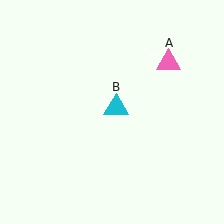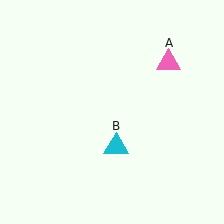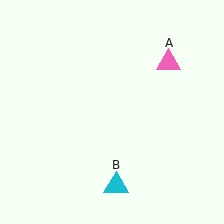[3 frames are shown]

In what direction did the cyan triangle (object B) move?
The cyan triangle (object B) moved down.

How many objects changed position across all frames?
1 object changed position: cyan triangle (object B).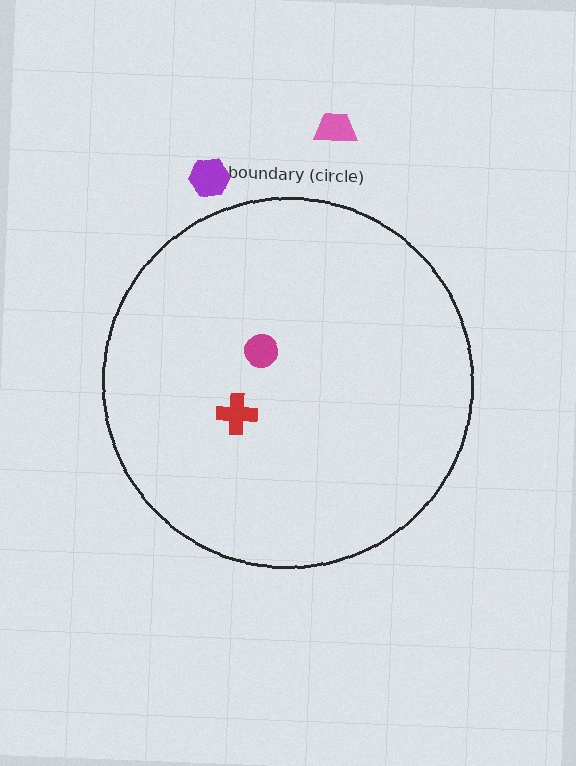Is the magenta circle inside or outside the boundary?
Inside.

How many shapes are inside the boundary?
2 inside, 2 outside.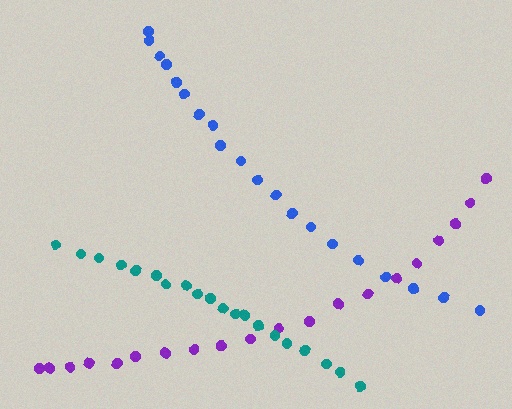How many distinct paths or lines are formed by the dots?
There are 3 distinct paths.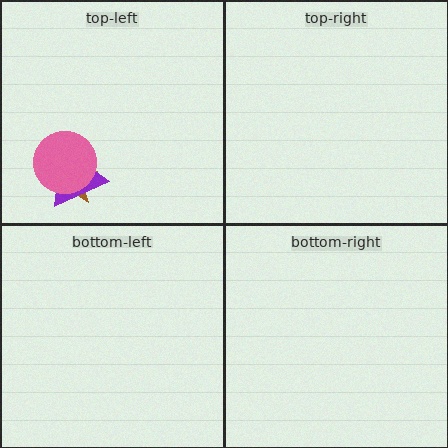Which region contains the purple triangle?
The top-left region.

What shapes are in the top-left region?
The brown star, the purple triangle, the pink circle.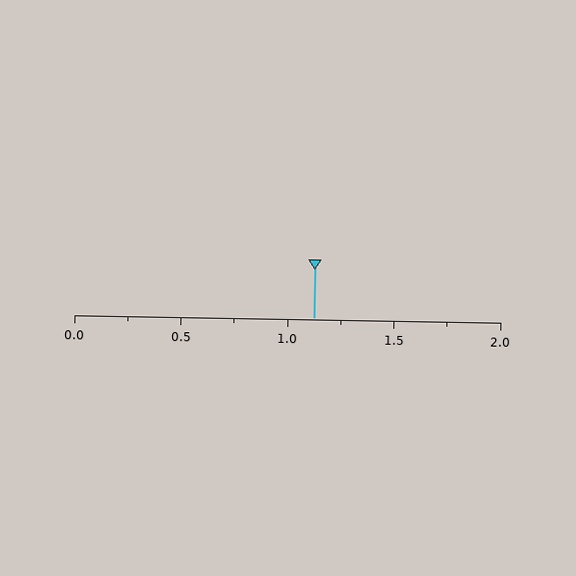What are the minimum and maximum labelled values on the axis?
The axis runs from 0.0 to 2.0.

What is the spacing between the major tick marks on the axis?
The major ticks are spaced 0.5 apart.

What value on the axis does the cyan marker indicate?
The marker indicates approximately 1.12.